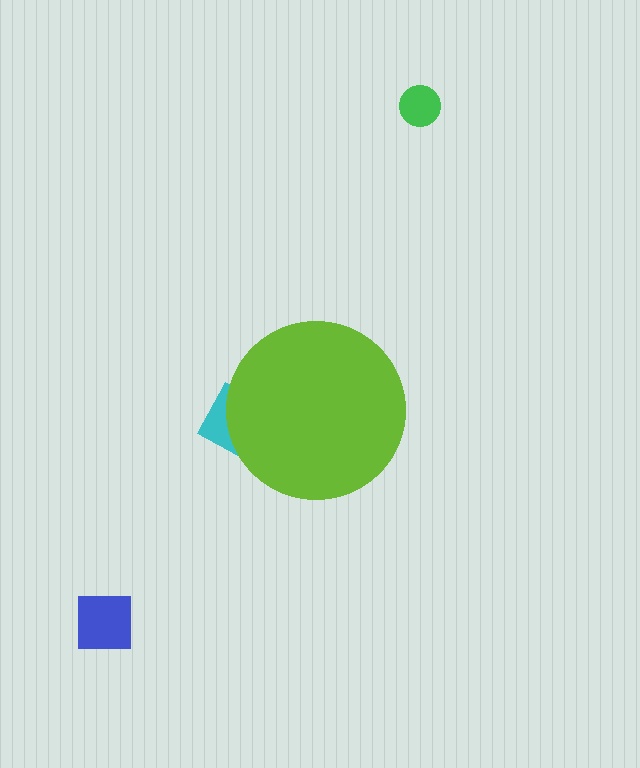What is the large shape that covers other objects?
A lime circle.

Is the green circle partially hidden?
No, the green circle is fully visible.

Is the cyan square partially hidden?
Yes, the cyan square is partially hidden behind the lime circle.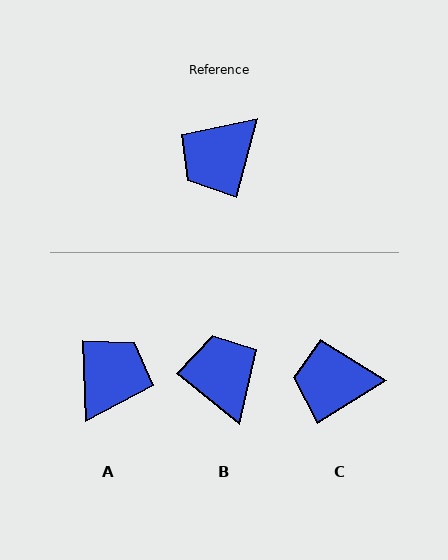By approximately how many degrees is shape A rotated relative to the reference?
Approximately 163 degrees clockwise.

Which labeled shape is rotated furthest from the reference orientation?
A, about 163 degrees away.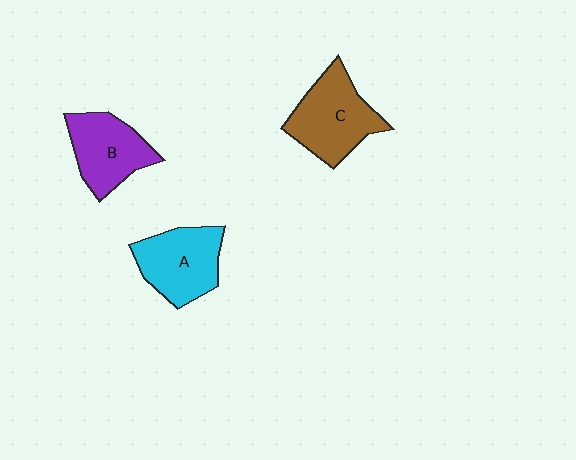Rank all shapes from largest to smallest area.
From largest to smallest: C (brown), A (cyan), B (purple).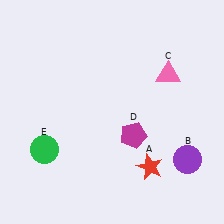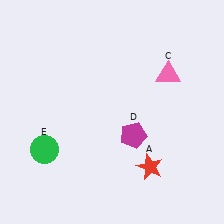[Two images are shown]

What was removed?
The purple circle (B) was removed in Image 2.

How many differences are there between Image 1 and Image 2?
There is 1 difference between the two images.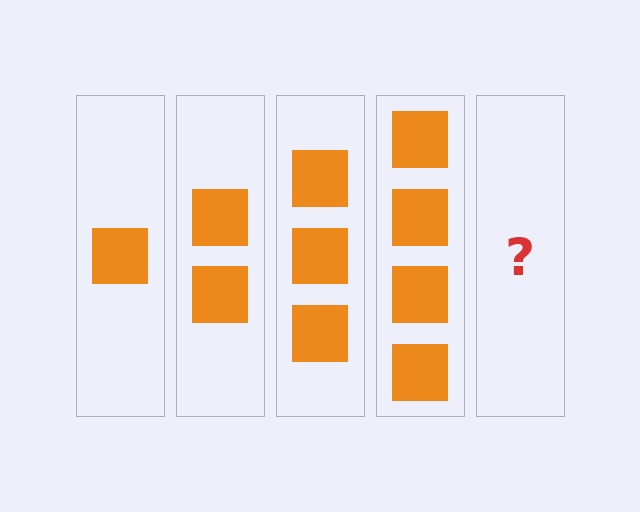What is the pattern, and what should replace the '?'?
The pattern is that each step adds one more square. The '?' should be 5 squares.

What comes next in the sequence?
The next element should be 5 squares.